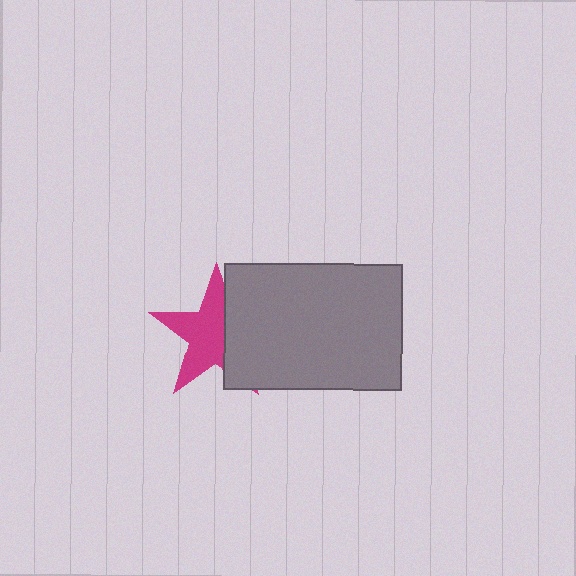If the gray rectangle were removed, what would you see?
You would see the complete magenta star.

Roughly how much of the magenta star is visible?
About half of it is visible (roughly 61%).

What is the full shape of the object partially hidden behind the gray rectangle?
The partially hidden object is a magenta star.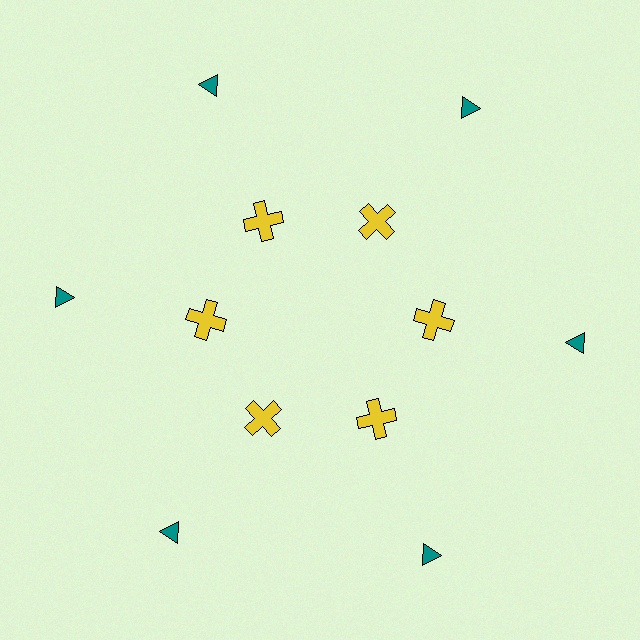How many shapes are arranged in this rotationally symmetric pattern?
There are 12 shapes, arranged in 6 groups of 2.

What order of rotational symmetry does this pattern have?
This pattern has 6-fold rotational symmetry.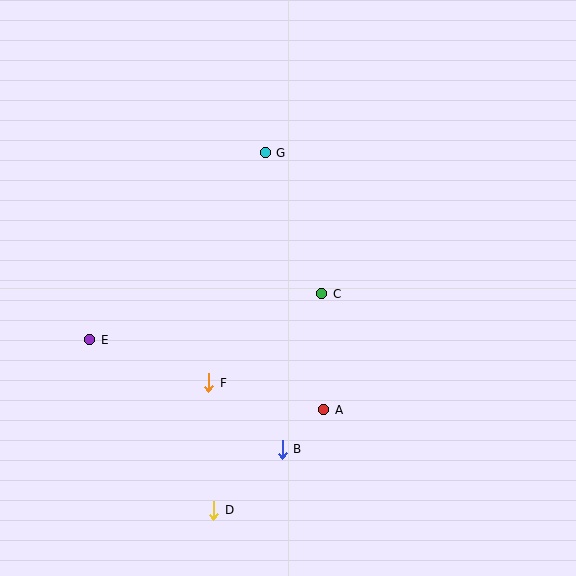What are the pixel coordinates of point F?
Point F is at (209, 383).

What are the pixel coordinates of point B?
Point B is at (282, 449).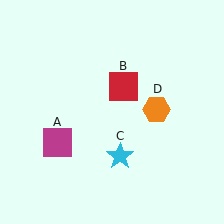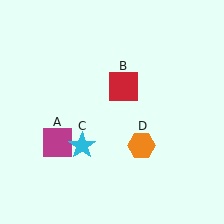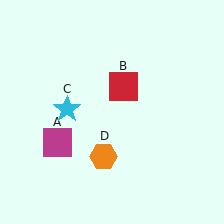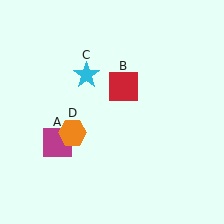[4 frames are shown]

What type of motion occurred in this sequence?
The cyan star (object C), orange hexagon (object D) rotated clockwise around the center of the scene.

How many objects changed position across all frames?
2 objects changed position: cyan star (object C), orange hexagon (object D).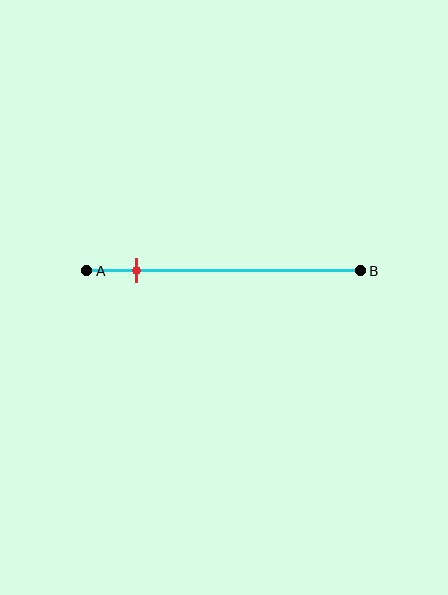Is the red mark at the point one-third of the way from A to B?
No, the mark is at about 20% from A, not at the 33% one-third point.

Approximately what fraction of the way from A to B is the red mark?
The red mark is approximately 20% of the way from A to B.